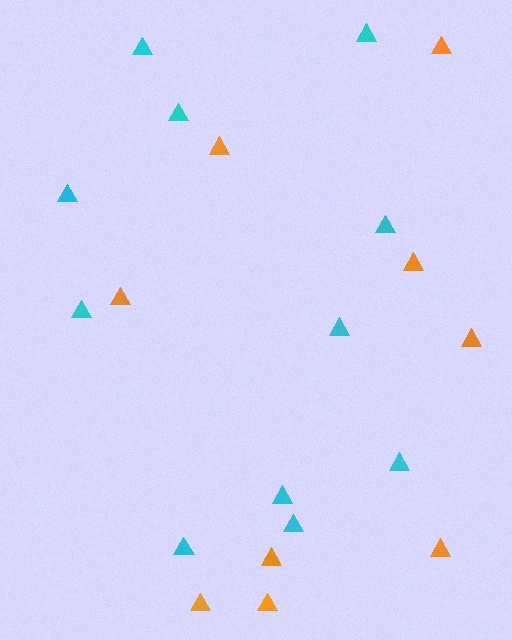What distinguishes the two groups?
There are 2 groups: one group of cyan triangles (11) and one group of orange triangles (9).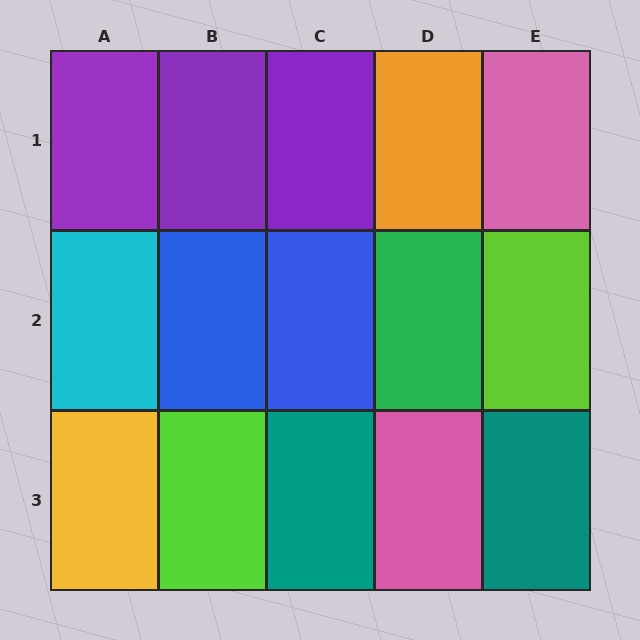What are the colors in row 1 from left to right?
Purple, purple, purple, orange, pink.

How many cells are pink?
2 cells are pink.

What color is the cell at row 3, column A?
Yellow.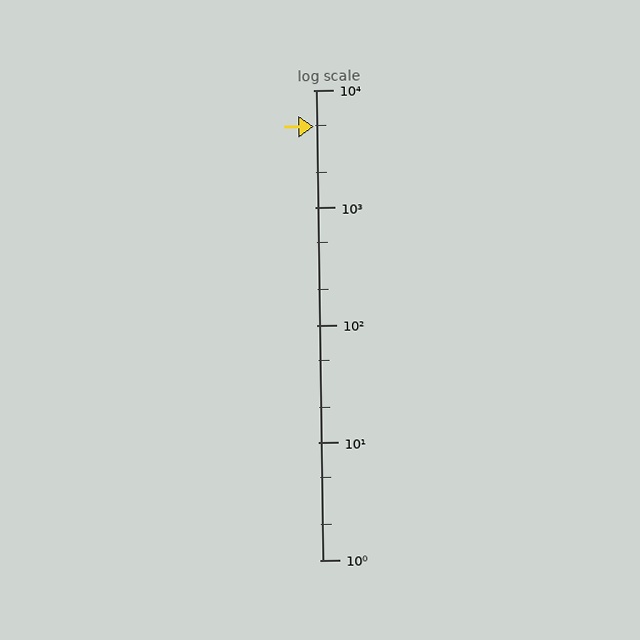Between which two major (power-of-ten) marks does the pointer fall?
The pointer is between 1000 and 10000.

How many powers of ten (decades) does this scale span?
The scale spans 4 decades, from 1 to 10000.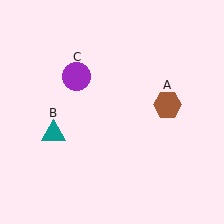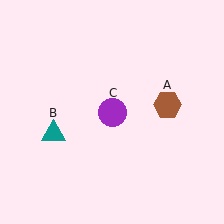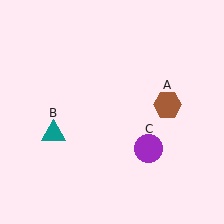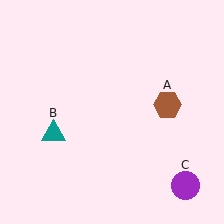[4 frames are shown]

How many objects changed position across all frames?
1 object changed position: purple circle (object C).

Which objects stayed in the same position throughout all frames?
Brown hexagon (object A) and teal triangle (object B) remained stationary.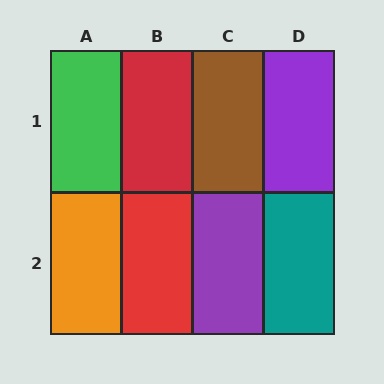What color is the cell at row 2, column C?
Purple.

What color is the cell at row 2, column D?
Teal.